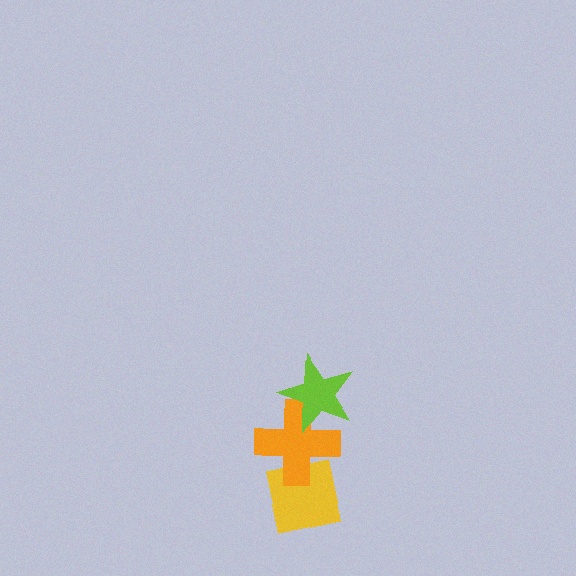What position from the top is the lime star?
The lime star is 1st from the top.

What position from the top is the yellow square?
The yellow square is 3rd from the top.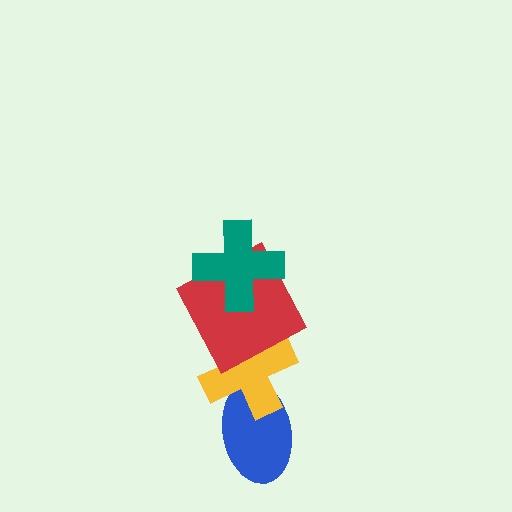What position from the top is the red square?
The red square is 2nd from the top.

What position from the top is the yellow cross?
The yellow cross is 3rd from the top.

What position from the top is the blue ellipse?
The blue ellipse is 4th from the top.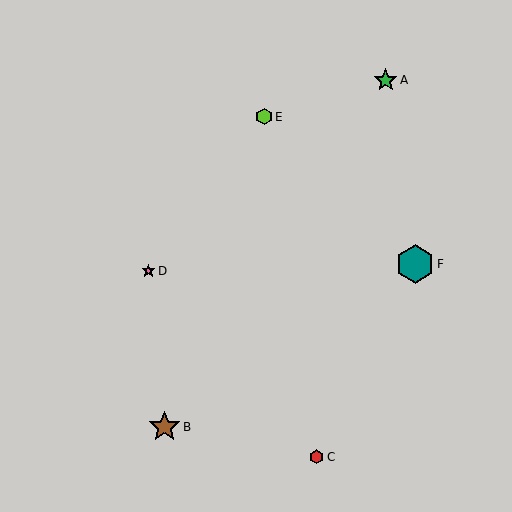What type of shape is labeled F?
Shape F is a teal hexagon.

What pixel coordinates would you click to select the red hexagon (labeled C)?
Click at (317, 457) to select the red hexagon C.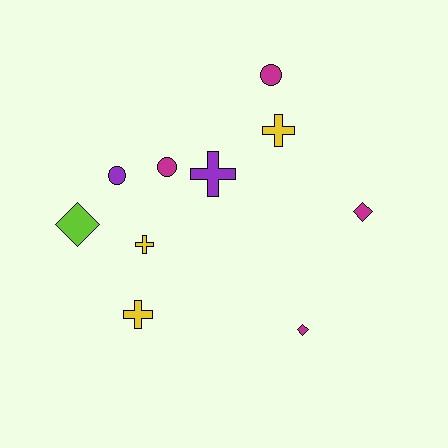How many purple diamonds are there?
There are no purple diamonds.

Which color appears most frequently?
Magenta, with 4 objects.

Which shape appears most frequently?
Cross, with 4 objects.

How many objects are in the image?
There are 10 objects.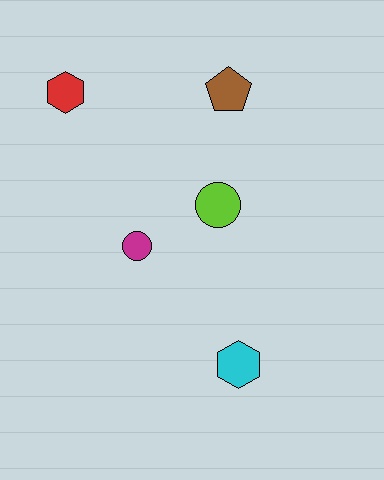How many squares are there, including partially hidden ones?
There are no squares.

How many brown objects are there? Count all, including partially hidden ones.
There is 1 brown object.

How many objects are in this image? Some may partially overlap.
There are 5 objects.